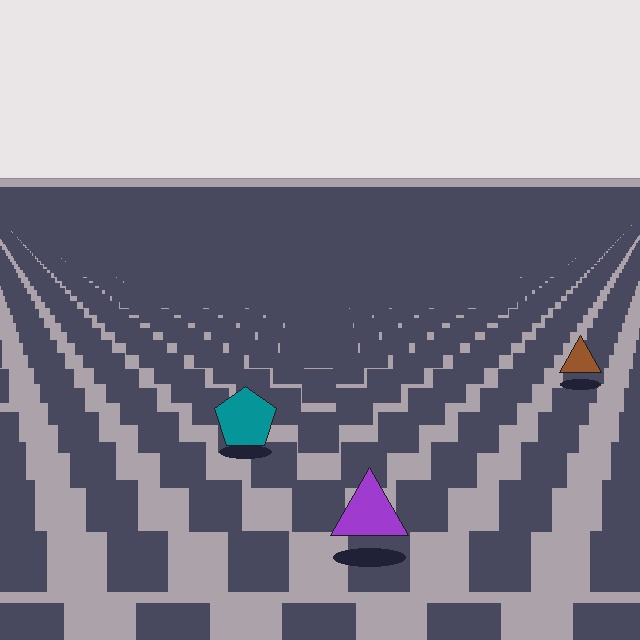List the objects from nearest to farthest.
From nearest to farthest: the purple triangle, the teal pentagon, the brown triangle.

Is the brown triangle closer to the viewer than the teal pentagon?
No. The teal pentagon is closer — you can tell from the texture gradient: the ground texture is coarser near it.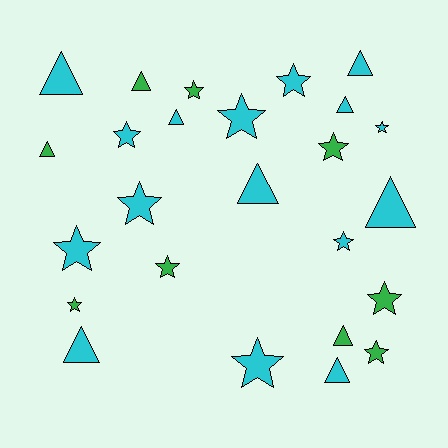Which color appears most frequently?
Cyan, with 16 objects.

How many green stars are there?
There are 6 green stars.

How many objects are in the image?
There are 25 objects.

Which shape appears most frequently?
Star, with 14 objects.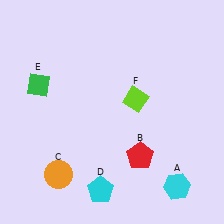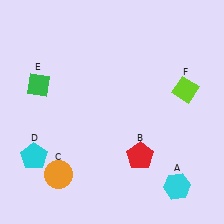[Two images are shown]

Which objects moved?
The objects that moved are: the cyan pentagon (D), the lime diamond (F).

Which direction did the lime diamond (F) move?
The lime diamond (F) moved right.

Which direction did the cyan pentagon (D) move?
The cyan pentagon (D) moved left.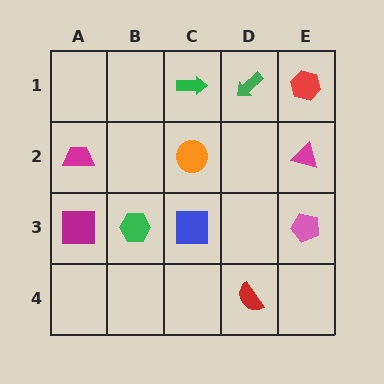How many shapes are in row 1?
3 shapes.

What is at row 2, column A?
A magenta trapezoid.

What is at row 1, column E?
A red hexagon.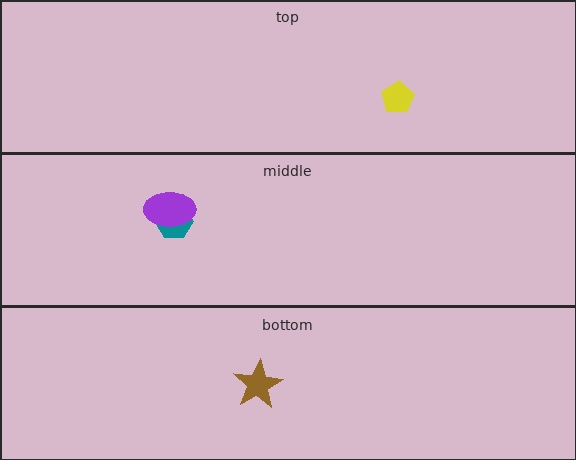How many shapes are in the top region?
1.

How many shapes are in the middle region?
2.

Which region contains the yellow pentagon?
The top region.